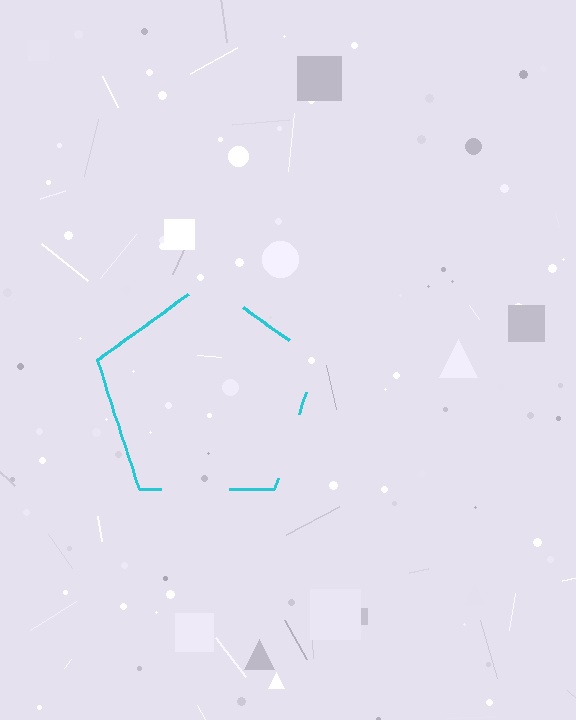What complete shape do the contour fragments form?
The contour fragments form a pentagon.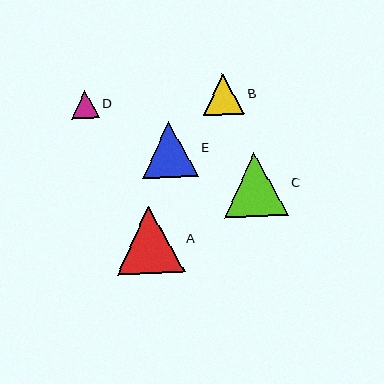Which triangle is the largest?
Triangle A is the largest with a size of approximately 68 pixels.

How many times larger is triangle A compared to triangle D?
Triangle A is approximately 2.4 times the size of triangle D.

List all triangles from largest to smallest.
From largest to smallest: A, C, E, B, D.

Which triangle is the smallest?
Triangle D is the smallest with a size of approximately 28 pixels.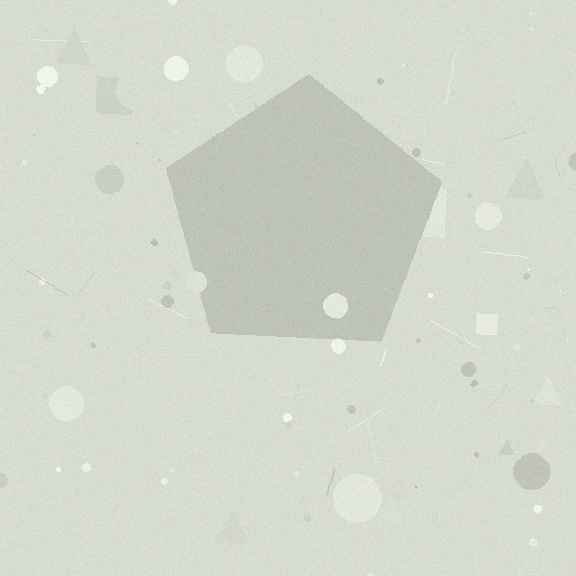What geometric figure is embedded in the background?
A pentagon is embedded in the background.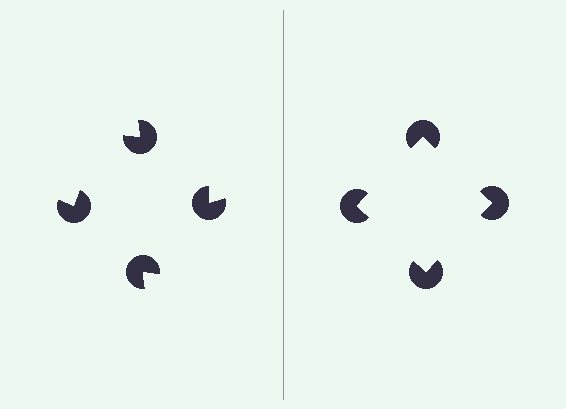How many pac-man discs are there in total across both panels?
8 — 4 on each side.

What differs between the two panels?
The pac-man discs are positioned identically on both sides; only the wedge orientations differ. On the right they align to a square; on the left they are misaligned.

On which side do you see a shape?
An illusory square appears on the right side. On the left side the wedge cuts are rotated, so no coherent shape forms.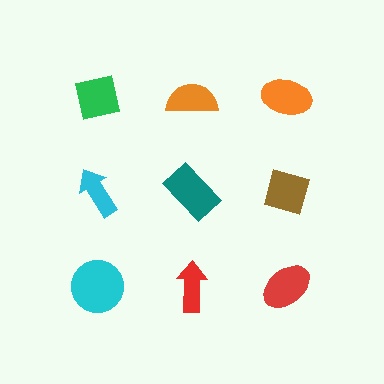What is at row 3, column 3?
A red ellipse.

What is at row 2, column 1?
A cyan arrow.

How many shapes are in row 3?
3 shapes.